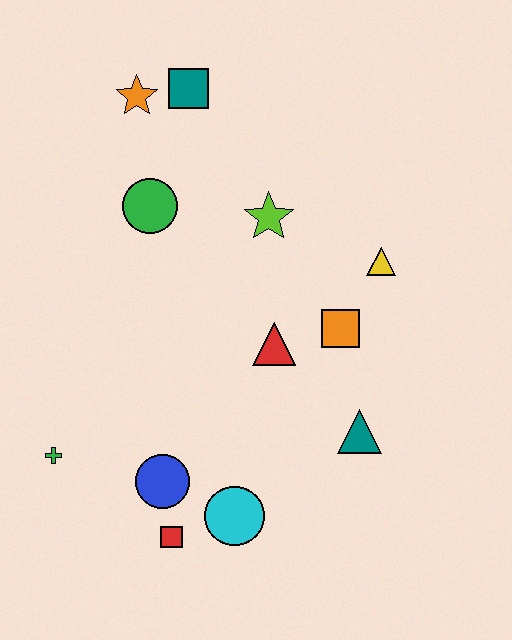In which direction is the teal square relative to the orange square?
The teal square is above the orange square.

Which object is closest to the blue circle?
The red square is closest to the blue circle.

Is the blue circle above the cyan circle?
Yes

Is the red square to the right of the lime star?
No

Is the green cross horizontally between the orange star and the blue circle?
No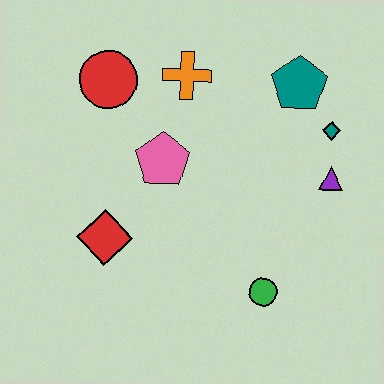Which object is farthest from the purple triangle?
The red circle is farthest from the purple triangle.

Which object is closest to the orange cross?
The red circle is closest to the orange cross.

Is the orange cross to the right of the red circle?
Yes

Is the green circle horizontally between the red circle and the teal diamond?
Yes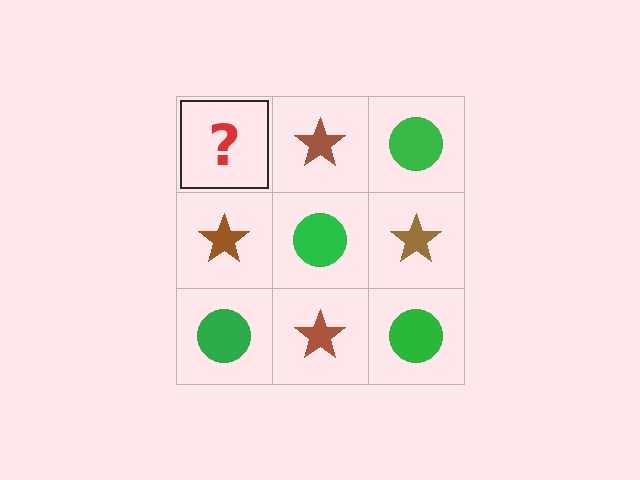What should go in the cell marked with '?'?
The missing cell should contain a green circle.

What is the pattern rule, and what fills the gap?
The rule is that it alternates green circle and brown star in a checkerboard pattern. The gap should be filled with a green circle.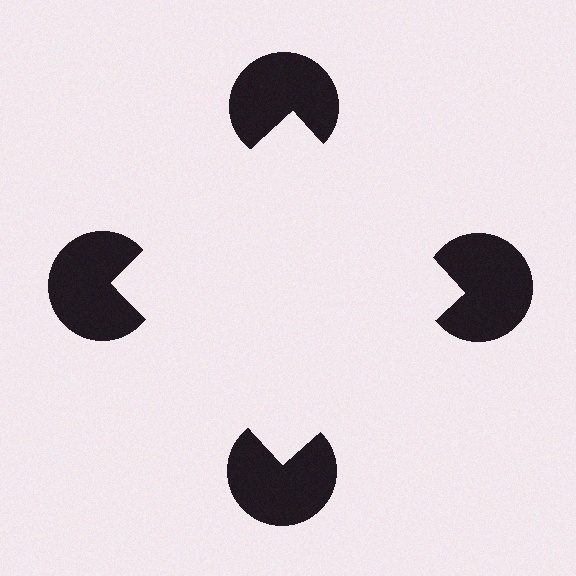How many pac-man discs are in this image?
There are 4 — one at each vertex of the illusory square.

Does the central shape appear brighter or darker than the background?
It typically appears slightly brighter than the background, even though no actual brightness change is drawn.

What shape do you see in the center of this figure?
An illusory square — its edges are inferred from the aligned wedge cuts in the pac-man discs, not physically drawn.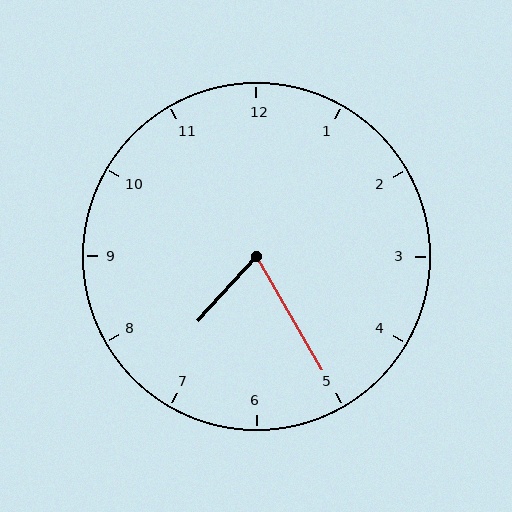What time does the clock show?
7:25.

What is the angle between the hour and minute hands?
Approximately 72 degrees.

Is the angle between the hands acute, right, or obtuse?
It is acute.